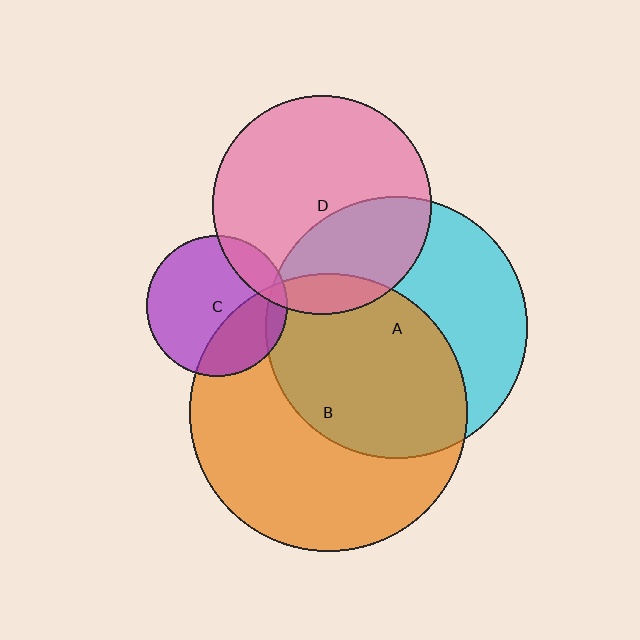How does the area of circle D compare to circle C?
Approximately 2.4 times.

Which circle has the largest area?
Circle B (orange).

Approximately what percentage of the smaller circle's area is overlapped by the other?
Approximately 35%.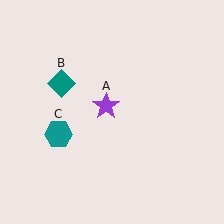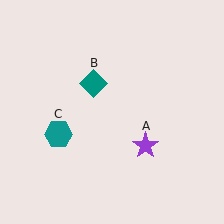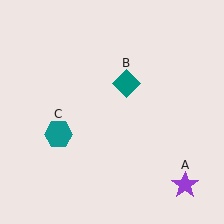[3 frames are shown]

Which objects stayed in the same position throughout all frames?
Teal hexagon (object C) remained stationary.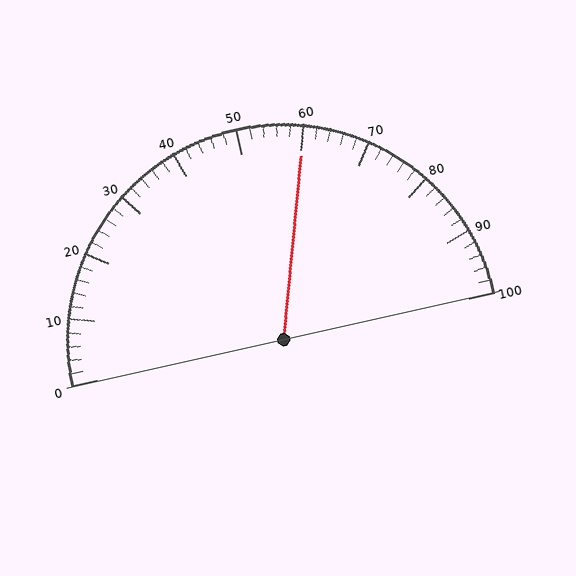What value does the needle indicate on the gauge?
The needle indicates approximately 60.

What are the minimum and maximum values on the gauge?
The gauge ranges from 0 to 100.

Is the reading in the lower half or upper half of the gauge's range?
The reading is in the upper half of the range (0 to 100).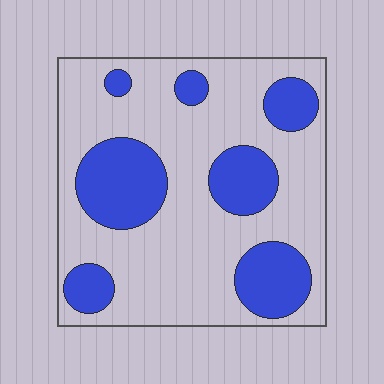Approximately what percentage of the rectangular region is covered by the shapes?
Approximately 30%.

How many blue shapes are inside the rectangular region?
7.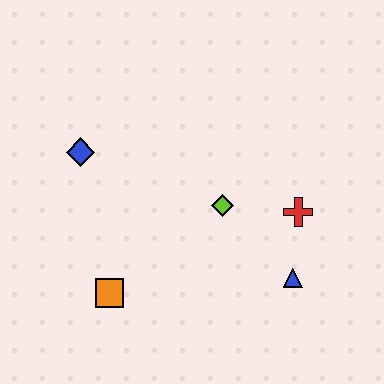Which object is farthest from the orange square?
The red cross is farthest from the orange square.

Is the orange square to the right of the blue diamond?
Yes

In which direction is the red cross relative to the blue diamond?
The red cross is to the right of the blue diamond.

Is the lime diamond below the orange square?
No